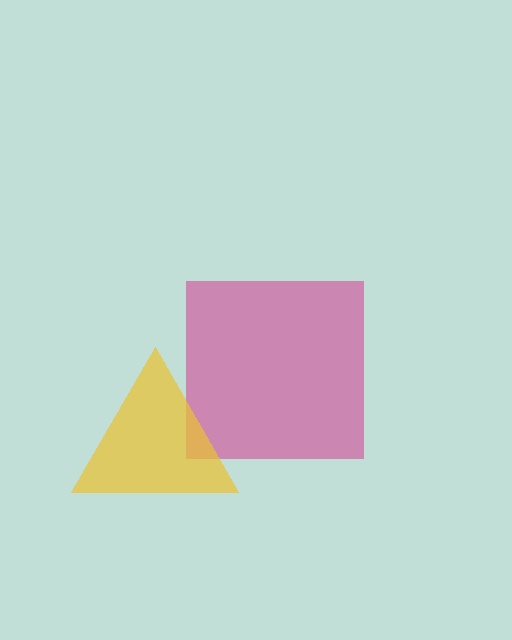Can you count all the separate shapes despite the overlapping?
Yes, there are 2 separate shapes.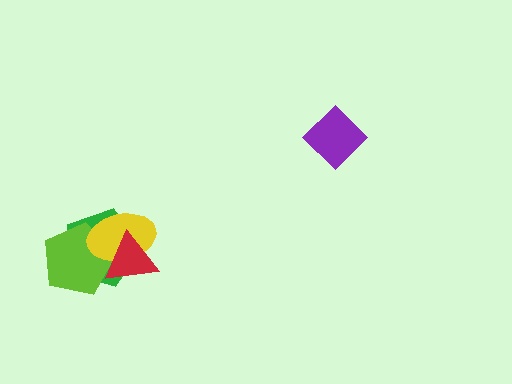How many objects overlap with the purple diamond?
0 objects overlap with the purple diamond.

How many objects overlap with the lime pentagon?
3 objects overlap with the lime pentagon.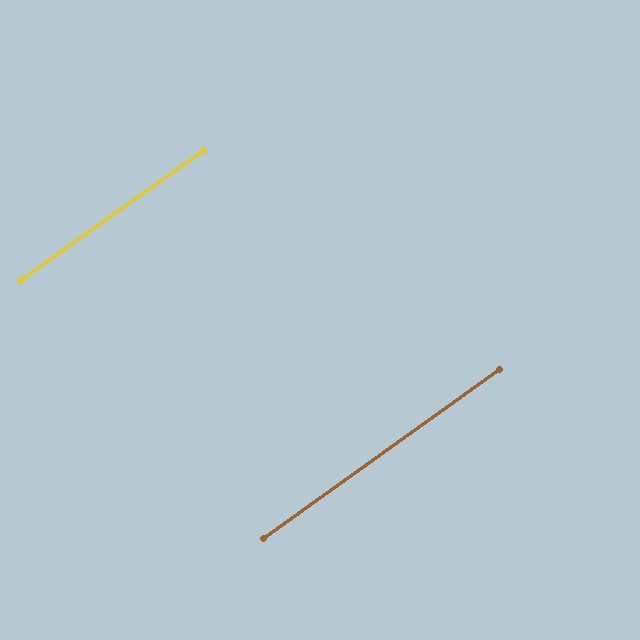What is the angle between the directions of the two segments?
Approximately 0 degrees.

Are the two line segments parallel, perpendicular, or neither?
Parallel — their directions differ by only 0.2°.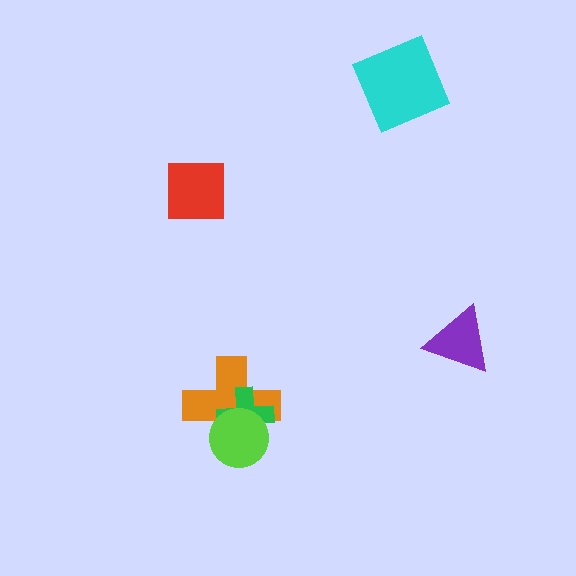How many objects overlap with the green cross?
2 objects overlap with the green cross.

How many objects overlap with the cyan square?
0 objects overlap with the cyan square.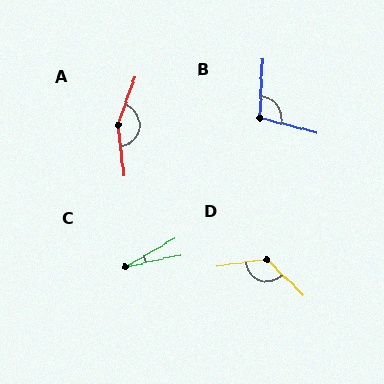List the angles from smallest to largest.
C (18°), B (101°), D (129°), A (154°).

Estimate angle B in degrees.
Approximately 101 degrees.